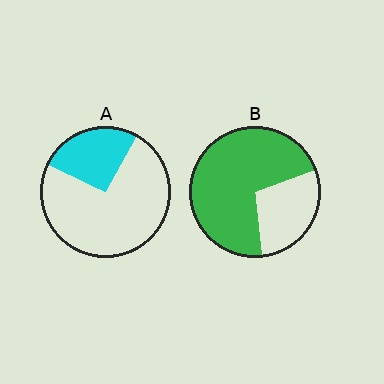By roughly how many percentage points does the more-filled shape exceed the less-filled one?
By roughly 45 percentage points (B over A).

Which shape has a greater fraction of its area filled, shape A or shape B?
Shape B.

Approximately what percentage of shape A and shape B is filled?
A is approximately 25% and B is approximately 70%.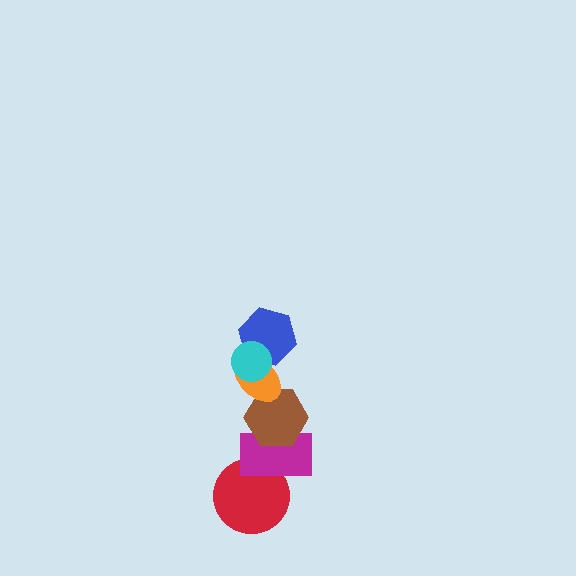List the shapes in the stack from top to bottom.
From top to bottom: the cyan circle, the blue hexagon, the orange ellipse, the brown hexagon, the magenta rectangle, the red circle.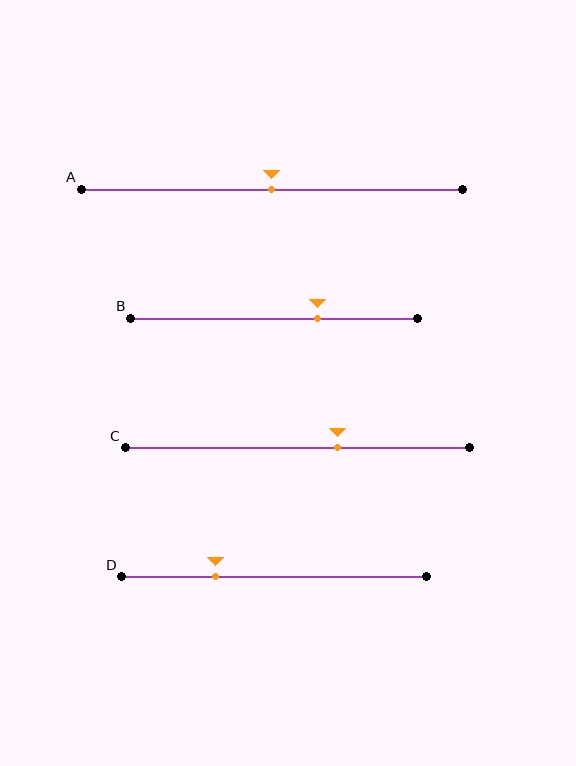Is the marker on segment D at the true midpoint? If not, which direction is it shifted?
No, the marker on segment D is shifted to the left by about 19% of the segment length.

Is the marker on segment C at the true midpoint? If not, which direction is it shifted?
No, the marker on segment C is shifted to the right by about 12% of the segment length.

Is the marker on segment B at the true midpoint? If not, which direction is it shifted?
No, the marker on segment B is shifted to the right by about 15% of the segment length.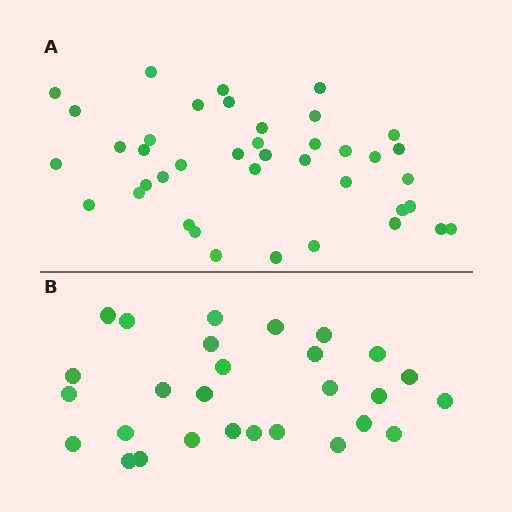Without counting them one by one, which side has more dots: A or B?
Region A (the top region) has more dots.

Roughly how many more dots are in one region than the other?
Region A has roughly 12 or so more dots than region B.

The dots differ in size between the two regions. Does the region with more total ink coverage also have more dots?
No. Region B has more total ink coverage because its dots are larger, but region A actually contains more individual dots. Total area can be misleading — the number of items is what matters here.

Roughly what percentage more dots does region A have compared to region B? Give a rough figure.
About 45% more.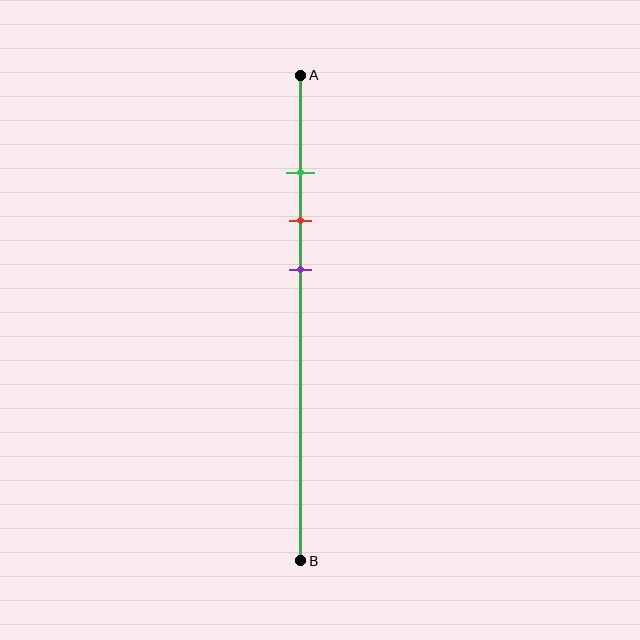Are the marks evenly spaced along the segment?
Yes, the marks are approximately evenly spaced.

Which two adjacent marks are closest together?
The green and red marks are the closest adjacent pair.